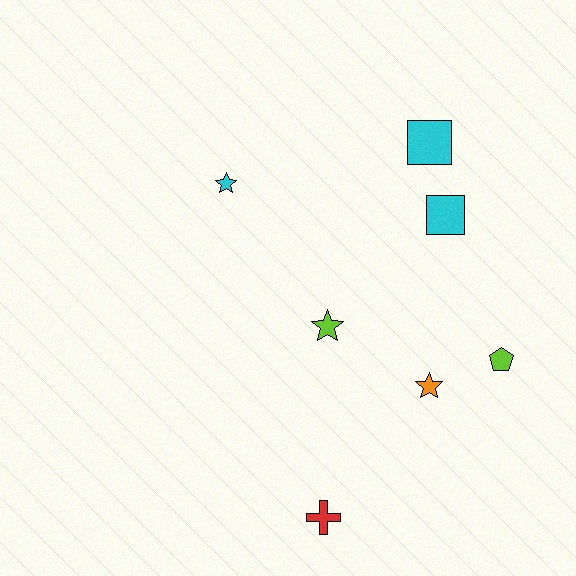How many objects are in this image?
There are 7 objects.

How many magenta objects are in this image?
There are no magenta objects.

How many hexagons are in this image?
There are no hexagons.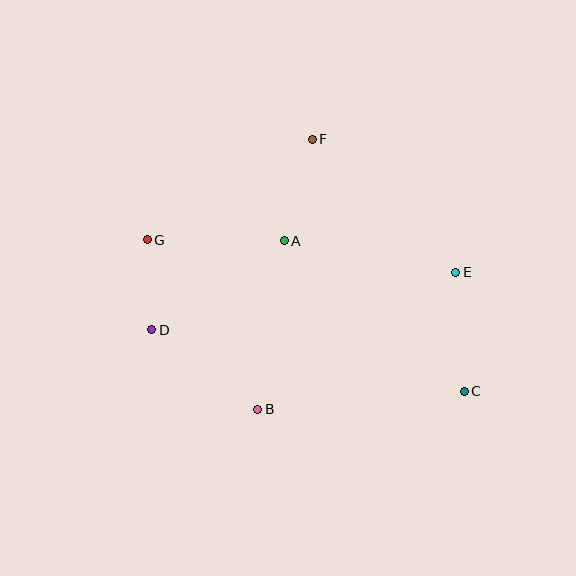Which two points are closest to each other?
Points D and G are closest to each other.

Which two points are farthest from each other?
Points C and G are farthest from each other.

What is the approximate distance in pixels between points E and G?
The distance between E and G is approximately 310 pixels.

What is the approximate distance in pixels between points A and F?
The distance between A and F is approximately 105 pixels.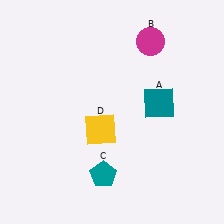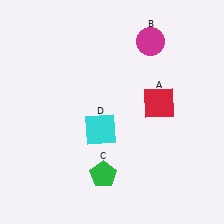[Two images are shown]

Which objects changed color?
A changed from teal to red. C changed from teal to green. D changed from yellow to cyan.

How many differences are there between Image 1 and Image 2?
There are 3 differences between the two images.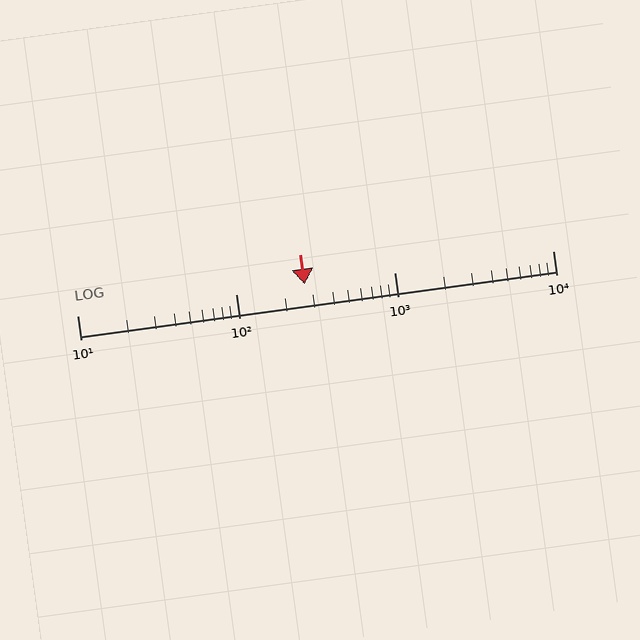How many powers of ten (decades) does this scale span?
The scale spans 3 decades, from 10 to 10000.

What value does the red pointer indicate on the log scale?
The pointer indicates approximately 270.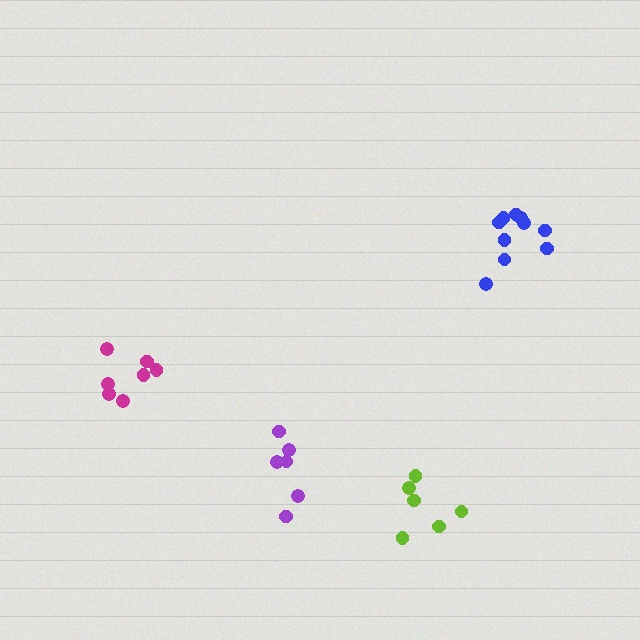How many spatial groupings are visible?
There are 4 spatial groupings.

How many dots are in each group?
Group 1: 10 dots, Group 2: 6 dots, Group 3: 7 dots, Group 4: 6 dots (29 total).